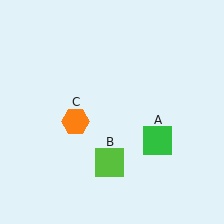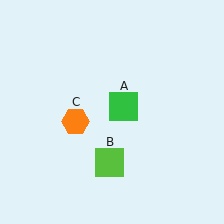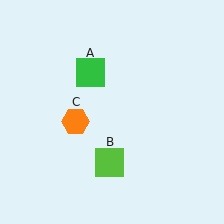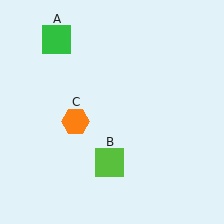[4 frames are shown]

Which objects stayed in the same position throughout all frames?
Lime square (object B) and orange hexagon (object C) remained stationary.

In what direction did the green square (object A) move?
The green square (object A) moved up and to the left.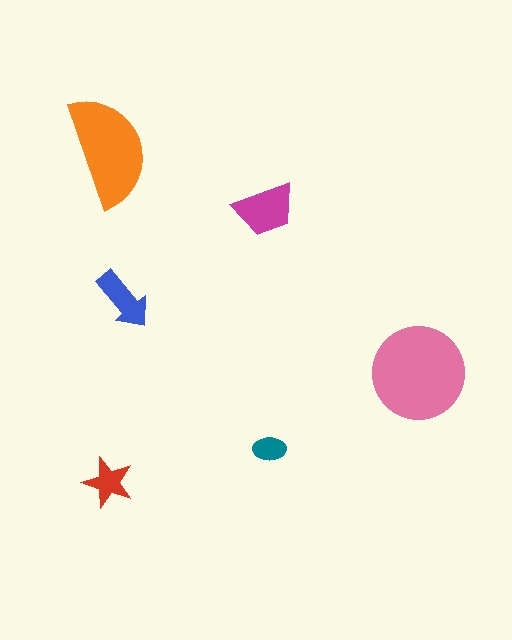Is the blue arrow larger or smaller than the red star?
Larger.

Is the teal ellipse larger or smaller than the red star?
Smaller.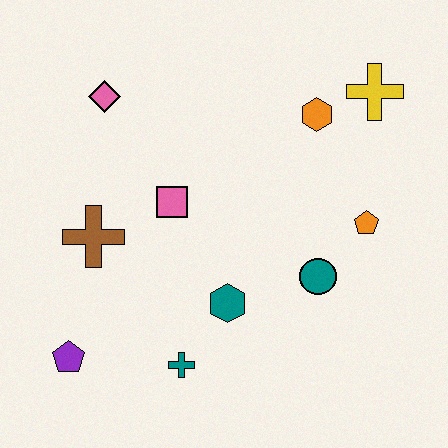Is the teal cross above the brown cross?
No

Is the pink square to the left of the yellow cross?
Yes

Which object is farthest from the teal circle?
The pink diamond is farthest from the teal circle.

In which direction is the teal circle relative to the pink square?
The teal circle is to the right of the pink square.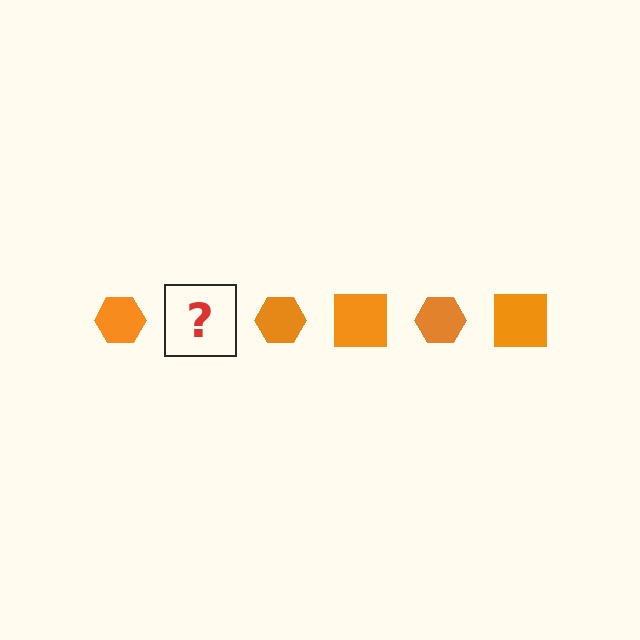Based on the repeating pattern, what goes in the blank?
The blank should be an orange square.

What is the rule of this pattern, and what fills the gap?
The rule is that the pattern cycles through hexagon, square shapes in orange. The gap should be filled with an orange square.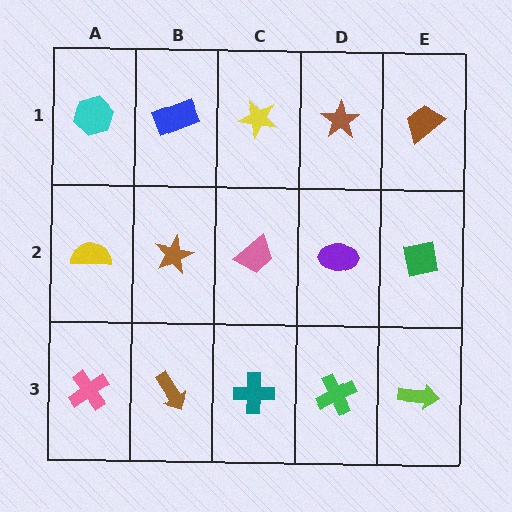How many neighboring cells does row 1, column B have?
3.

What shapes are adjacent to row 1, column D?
A purple ellipse (row 2, column D), a yellow star (row 1, column C), a brown trapezoid (row 1, column E).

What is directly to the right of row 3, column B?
A teal cross.